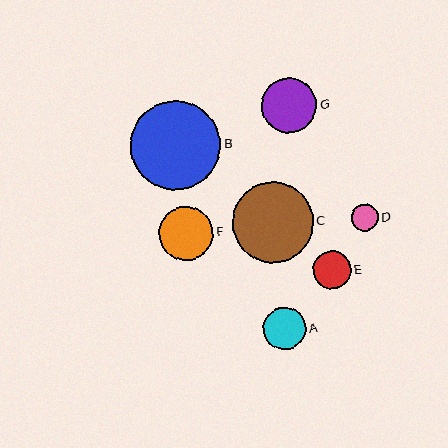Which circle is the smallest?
Circle D is the smallest with a size of approximately 27 pixels.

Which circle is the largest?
Circle B is the largest with a size of approximately 90 pixels.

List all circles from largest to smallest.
From largest to smallest: B, C, G, F, A, E, D.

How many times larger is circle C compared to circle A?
Circle C is approximately 1.9 times the size of circle A.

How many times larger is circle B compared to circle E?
Circle B is approximately 2.4 times the size of circle E.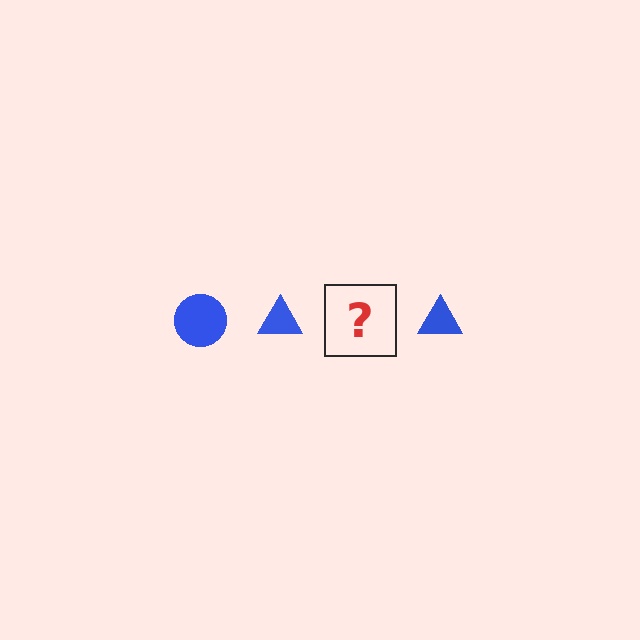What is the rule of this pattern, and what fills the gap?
The rule is that the pattern cycles through circle, triangle shapes in blue. The gap should be filled with a blue circle.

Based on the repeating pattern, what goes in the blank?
The blank should be a blue circle.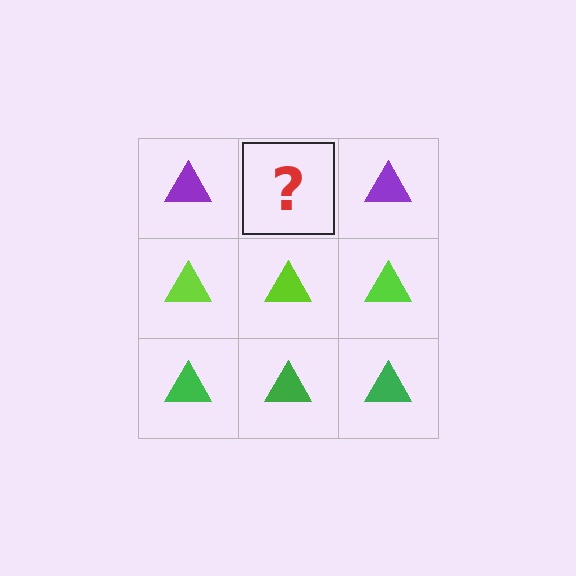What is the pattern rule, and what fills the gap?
The rule is that each row has a consistent color. The gap should be filled with a purple triangle.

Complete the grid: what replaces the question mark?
The question mark should be replaced with a purple triangle.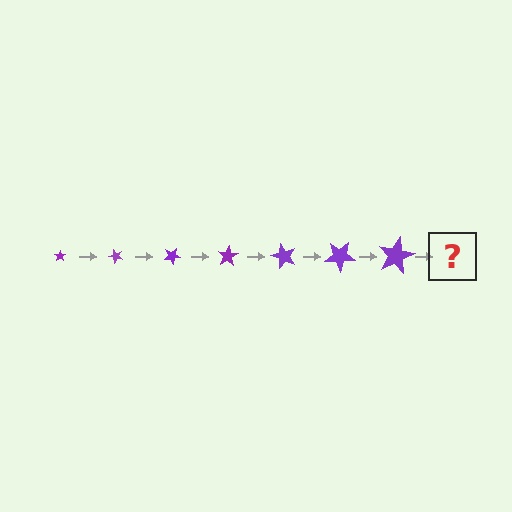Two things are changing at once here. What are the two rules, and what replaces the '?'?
The two rules are that the star grows larger each step and it rotates 50 degrees each step. The '?' should be a star, larger than the previous one and rotated 350 degrees from the start.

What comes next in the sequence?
The next element should be a star, larger than the previous one and rotated 350 degrees from the start.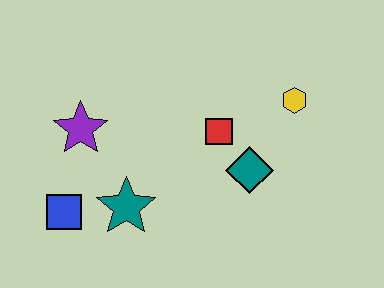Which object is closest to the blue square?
The teal star is closest to the blue square.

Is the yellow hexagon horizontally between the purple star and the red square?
No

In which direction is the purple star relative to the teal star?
The purple star is above the teal star.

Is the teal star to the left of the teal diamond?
Yes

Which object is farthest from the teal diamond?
The blue square is farthest from the teal diamond.